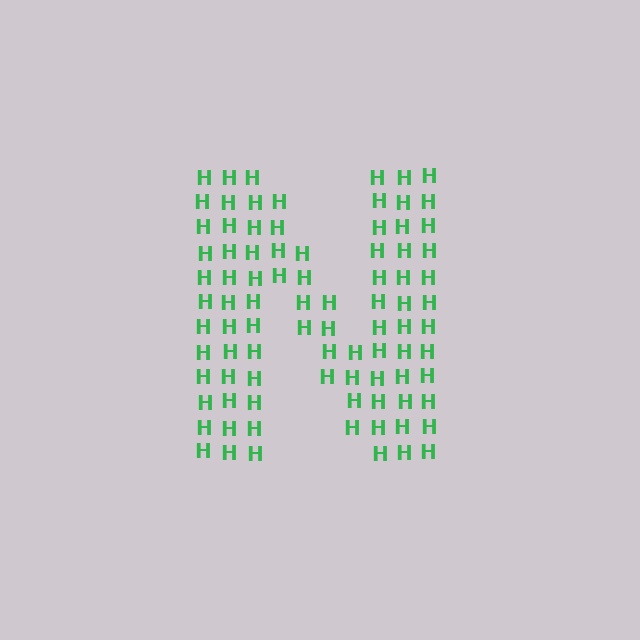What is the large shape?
The large shape is the letter N.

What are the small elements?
The small elements are letter H's.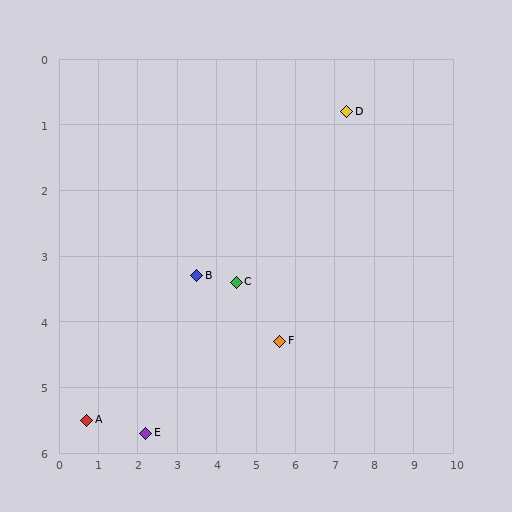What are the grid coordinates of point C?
Point C is at approximately (4.5, 3.4).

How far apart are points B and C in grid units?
Points B and C are about 1.0 grid units apart.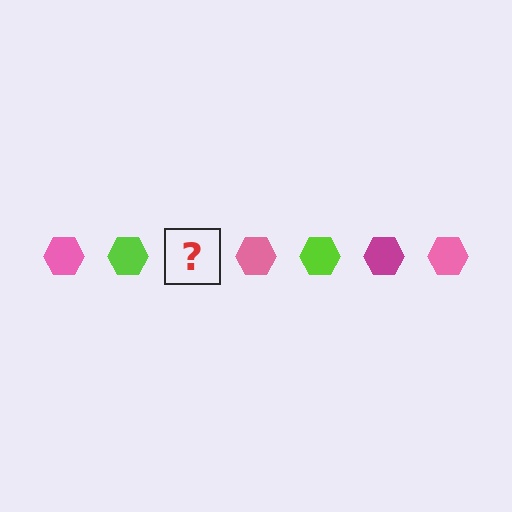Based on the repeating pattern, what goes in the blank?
The blank should be a magenta hexagon.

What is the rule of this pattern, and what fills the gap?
The rule is that the pattern cycles through pink, lime, magenta hexagons. The gap should be filled with a magenta hexagon.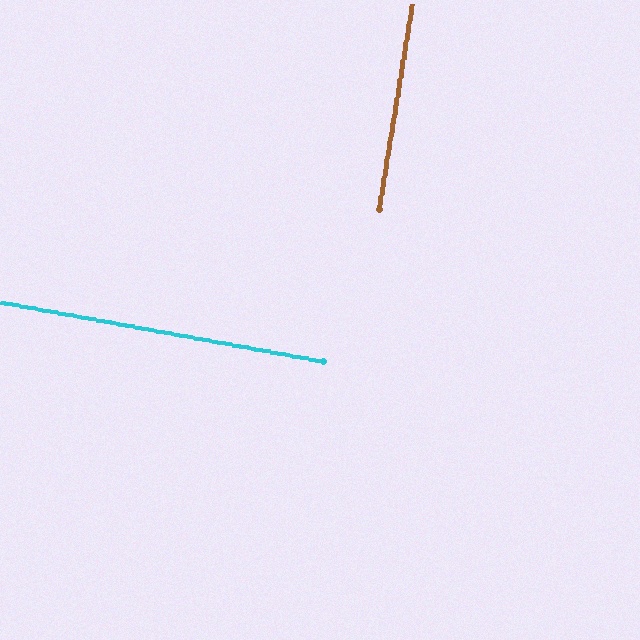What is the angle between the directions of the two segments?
Approximately 89 degrees.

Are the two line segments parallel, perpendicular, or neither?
Perpendicular — they meet at approximately 89°.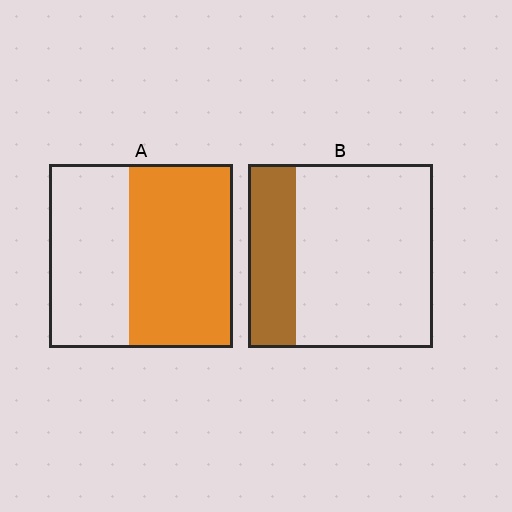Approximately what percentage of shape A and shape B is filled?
A is approximately 55% and B is approximately 25%.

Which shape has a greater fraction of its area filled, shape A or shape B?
Shape A.